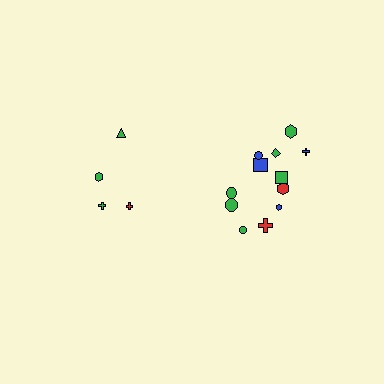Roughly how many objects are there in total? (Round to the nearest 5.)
Roughly 15 objects in total.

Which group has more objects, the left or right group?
The right group.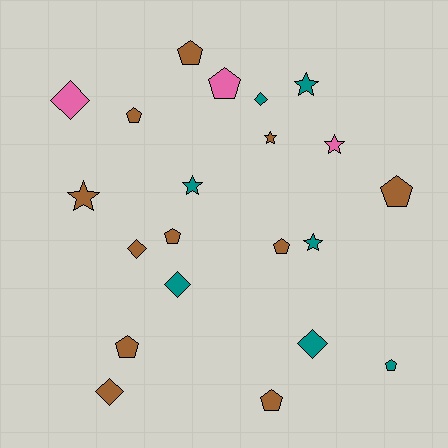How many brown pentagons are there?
There are 7 brown pentagons.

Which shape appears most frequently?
Pentagon, with 9 objects.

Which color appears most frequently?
Brown, with 11 objects.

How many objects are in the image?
There are 21 objects.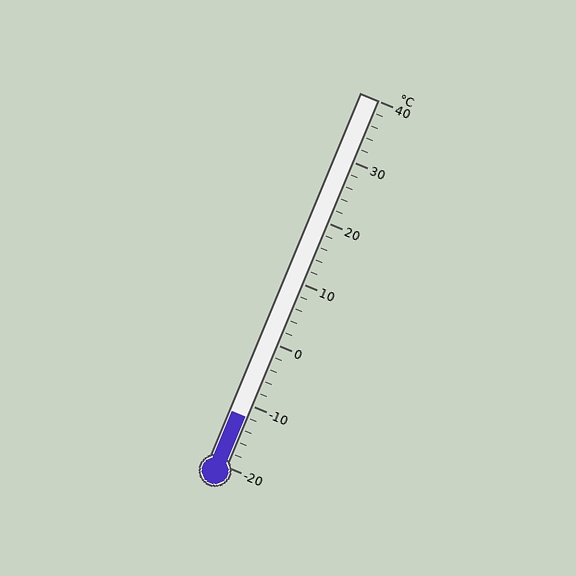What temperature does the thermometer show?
The thermometer shows approximately -12°C.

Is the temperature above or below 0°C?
The temperature is below 0°C.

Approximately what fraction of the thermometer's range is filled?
The thermometer is filled to approximately 15% of its range.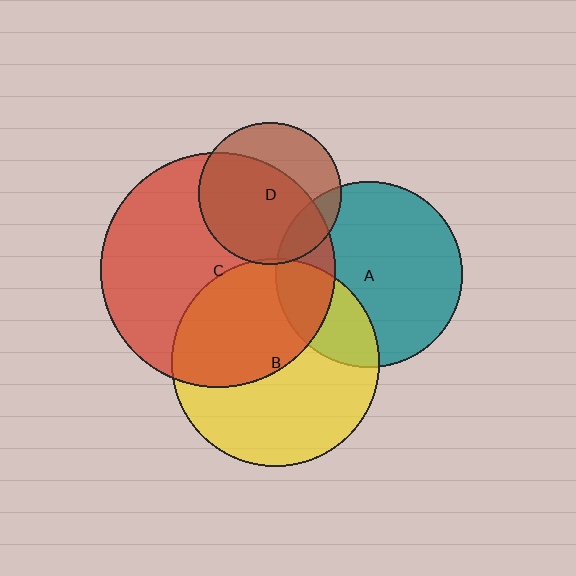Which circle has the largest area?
Circle C (red).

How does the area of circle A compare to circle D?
Approximately 1.7 times.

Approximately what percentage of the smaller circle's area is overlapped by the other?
Approximately 20%.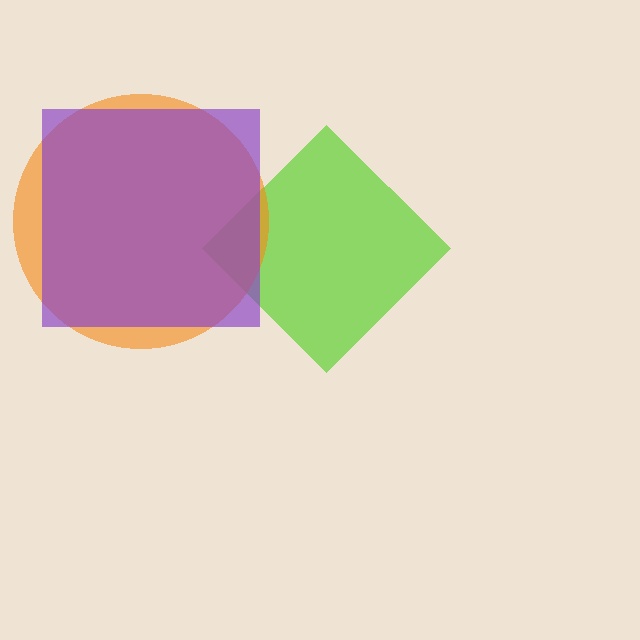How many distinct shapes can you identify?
There are 3 distinct shapes: a lime diamond, an orange circle, a purple square.